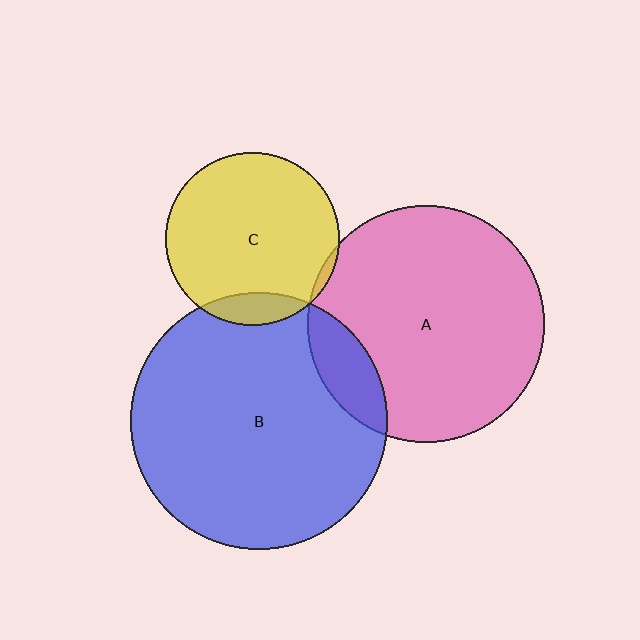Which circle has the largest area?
Circle B (blue).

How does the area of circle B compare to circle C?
Approximately 2.2 times.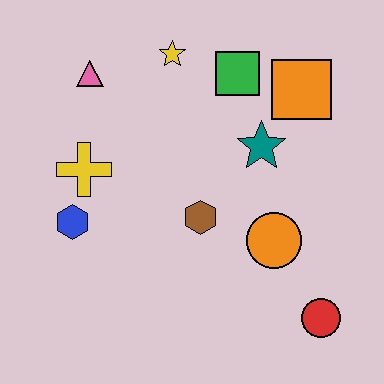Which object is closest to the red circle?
The orange circle is closest to the red circle.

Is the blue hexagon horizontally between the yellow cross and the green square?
No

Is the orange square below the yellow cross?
No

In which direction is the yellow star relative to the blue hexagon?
The yellow star is above the blue hexagon.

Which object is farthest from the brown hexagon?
The pink triangle is farthest from the brown hexagon.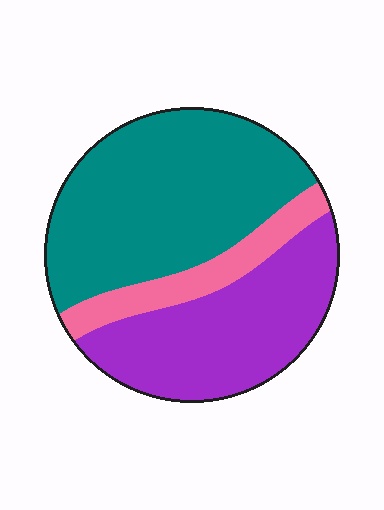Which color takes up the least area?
Pink, at roughly 15%.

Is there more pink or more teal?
Teal.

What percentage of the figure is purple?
Purple covers 36% of the figure.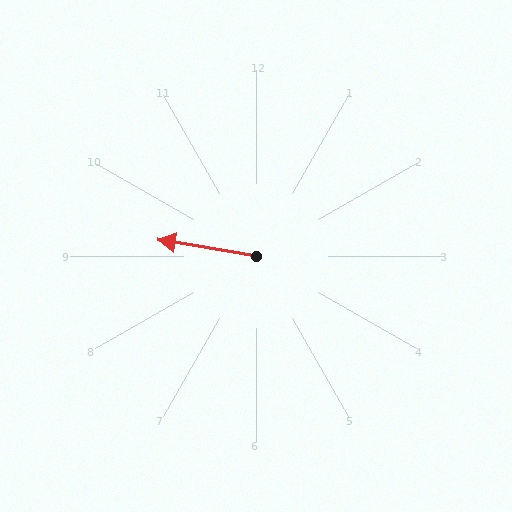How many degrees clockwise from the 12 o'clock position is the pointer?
Approximately 279 degrees.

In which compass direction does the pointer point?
West.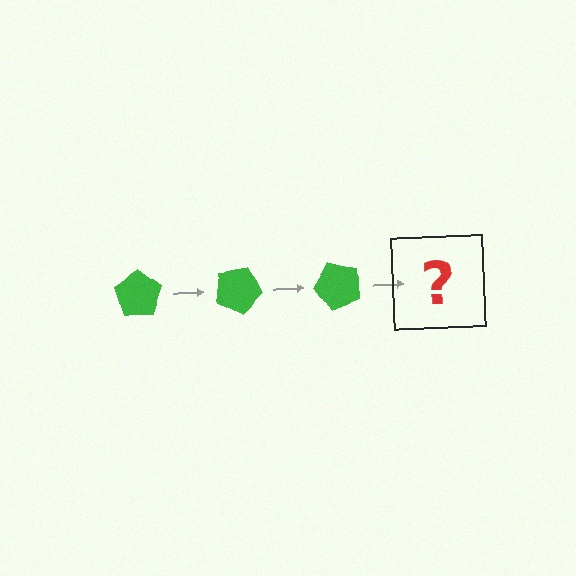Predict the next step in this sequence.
The next step is a green pentagon rotated 75 degrees.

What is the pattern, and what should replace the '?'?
The pattern is that the pentagon rotates 25 degrees each step. The '?' should be a green pentagon rotated 75 degrees.